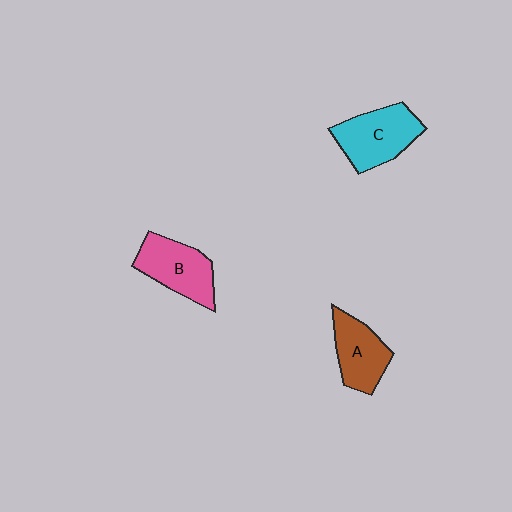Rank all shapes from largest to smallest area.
From largest to smallest: C (cyan), B (pink), A (brown).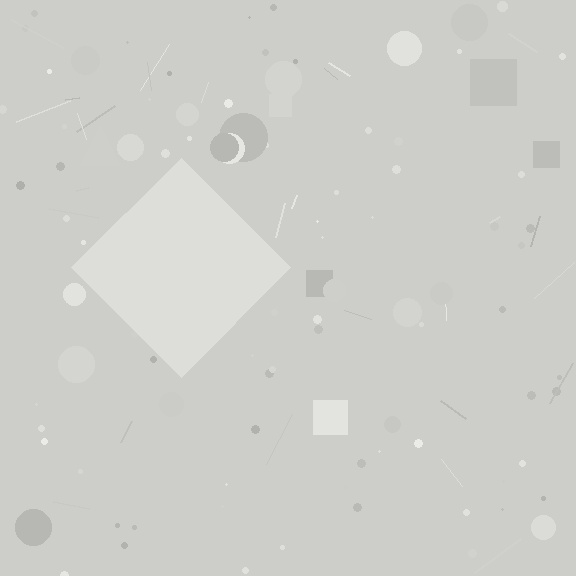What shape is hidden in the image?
A diamond is hidden in the image.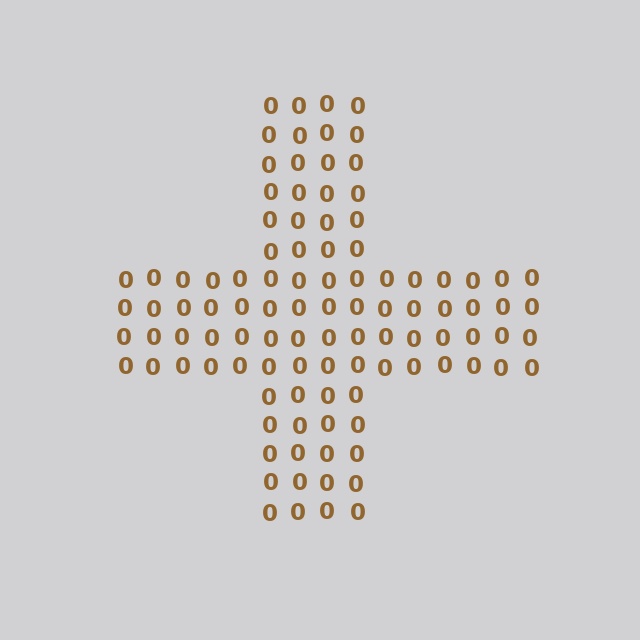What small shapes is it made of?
It is made of small digit 0's.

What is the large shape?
The large shape is a cross.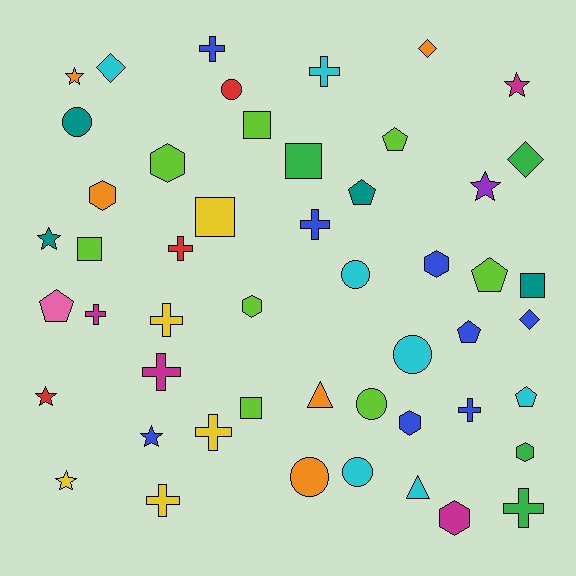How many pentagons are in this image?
There are 6 pentagons.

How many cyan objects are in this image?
There are 7 cyan objects.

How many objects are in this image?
There are 50 objects.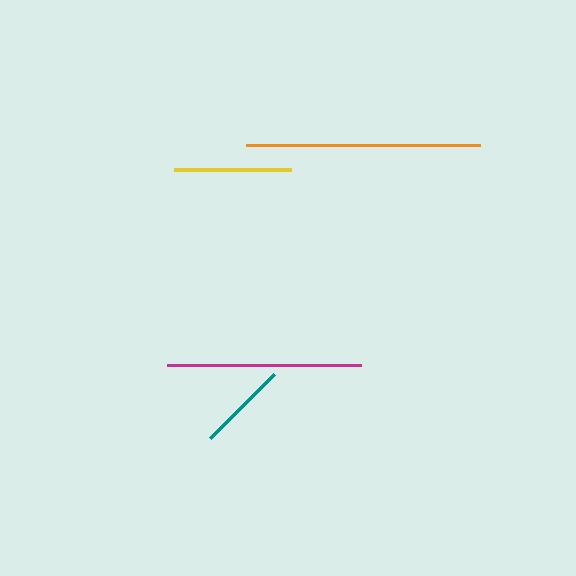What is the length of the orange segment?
The orange segment is approximately 233 pixels long.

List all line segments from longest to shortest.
From longest to shortest: orange, magenta, yellow, teal.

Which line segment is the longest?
The orange line is the longest at approximately 233 pixels.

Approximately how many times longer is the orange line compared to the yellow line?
The orange line is approximately 2.0 times the length of the yellow line.